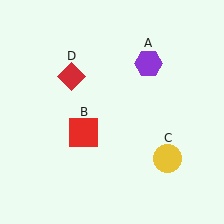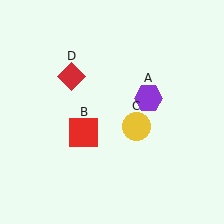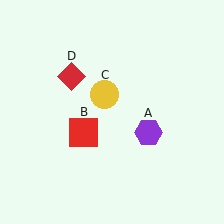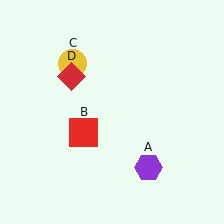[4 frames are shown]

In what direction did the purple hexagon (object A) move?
The purple hexagon (object A) moved down.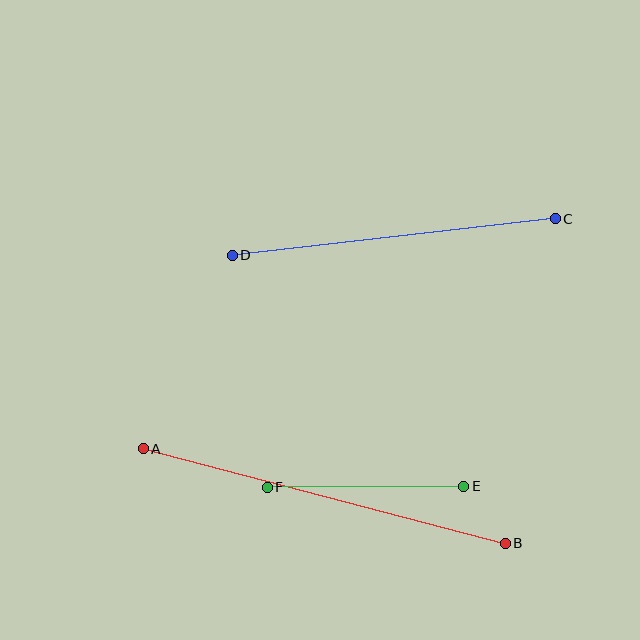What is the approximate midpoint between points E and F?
The midpoint is at approximately (365, 487) pixels.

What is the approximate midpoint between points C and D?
The midpoint is at approximately (394, 237) pixels.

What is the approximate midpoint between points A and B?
The midpoint is at approximately (324, 496) pixels.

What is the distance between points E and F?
The distance is approximately 197 pixels.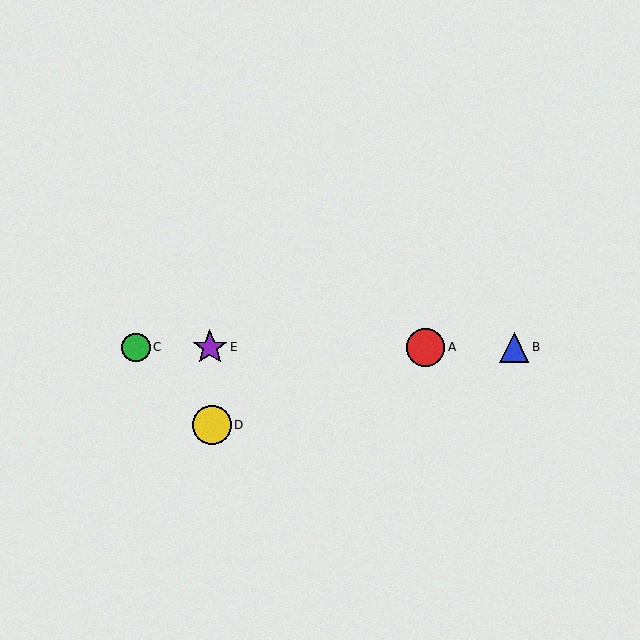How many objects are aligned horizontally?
4 objects (A, B, C, E) are aligned horizontally.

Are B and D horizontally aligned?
No, B is at y≈347 and D is at y≈426.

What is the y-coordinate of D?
Object D is at y≈426.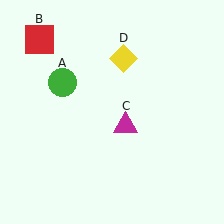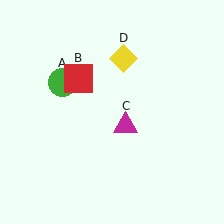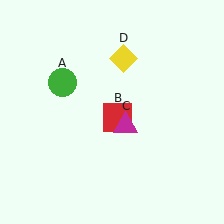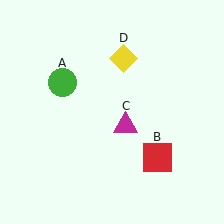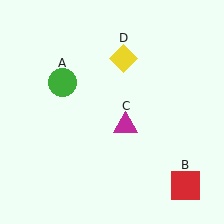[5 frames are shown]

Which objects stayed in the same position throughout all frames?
Green circle (object A) and magenta triangle (object C) and yellow diamond (object D) remained stationary.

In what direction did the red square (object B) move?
The red square (object B) moved down and to the right.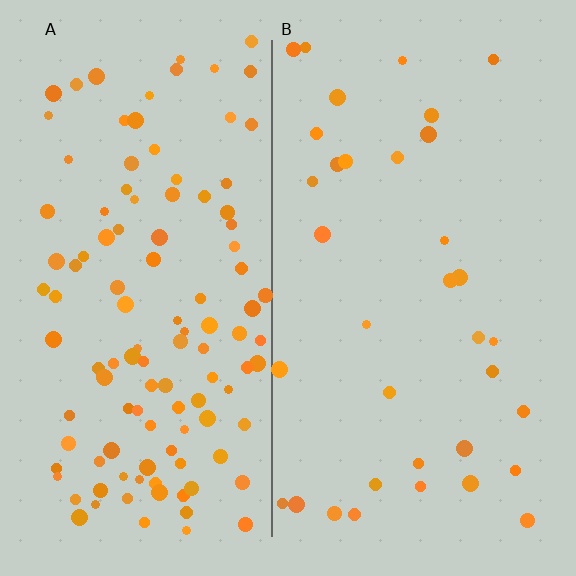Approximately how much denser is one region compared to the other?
Approximately 3.3× — region A over region B.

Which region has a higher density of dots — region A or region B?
A (the left).